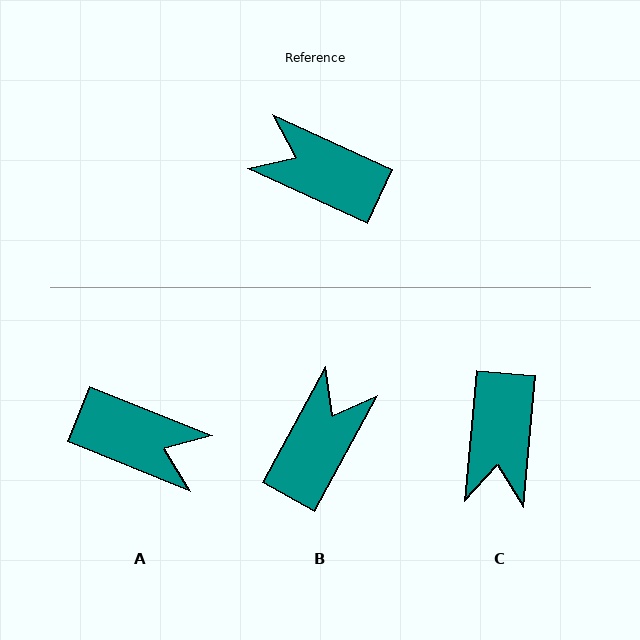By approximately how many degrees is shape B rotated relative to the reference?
Approximately 94 degrees clockwise.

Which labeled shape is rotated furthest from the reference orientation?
A, about 178 degrees away.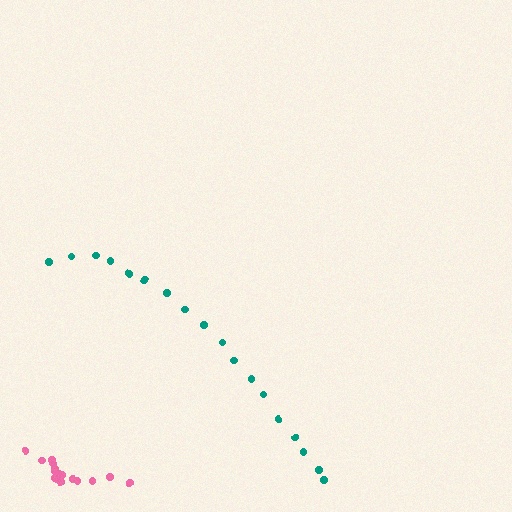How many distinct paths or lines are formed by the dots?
There are 2 distinct paths.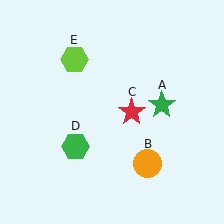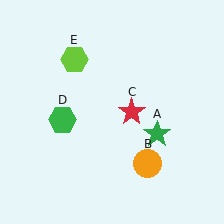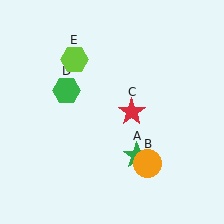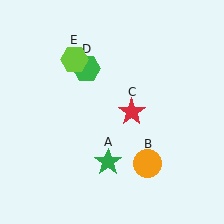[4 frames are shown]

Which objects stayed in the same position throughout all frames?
Orange circle (object B) and red star (object C) and lime hexagon (object E) remained stationary.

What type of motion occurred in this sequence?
The green star (object A), green hexagon (object D) rotated clockwise around the center of the scene.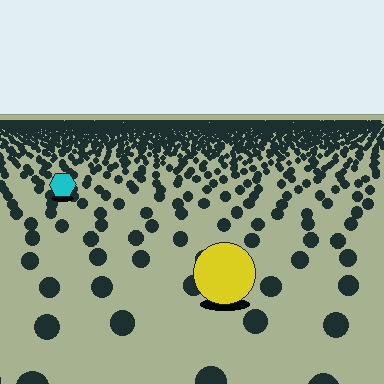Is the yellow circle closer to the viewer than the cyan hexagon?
Yes. The yellow circle is closer — you can tell from the texture gradient: the ground texture is coarser near it.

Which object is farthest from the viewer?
The cyan hexagon is farthest from the viewer. It appears smaller and the ground texture around it is denser.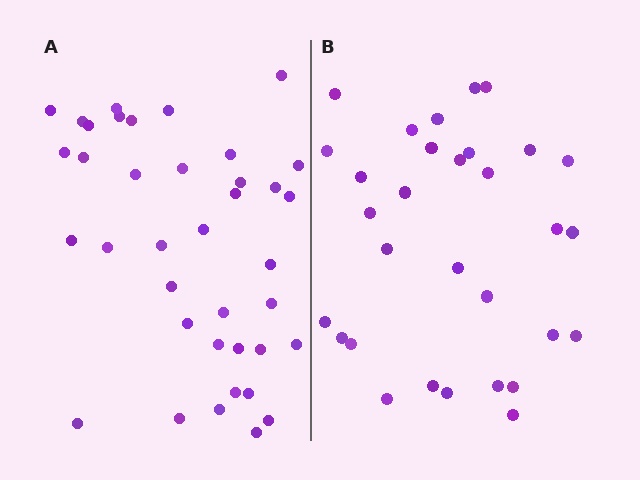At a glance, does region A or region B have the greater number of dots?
Region A (the left region) has more dots.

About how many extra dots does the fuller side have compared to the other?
Region A has roughly 8 or so more dots than region B.